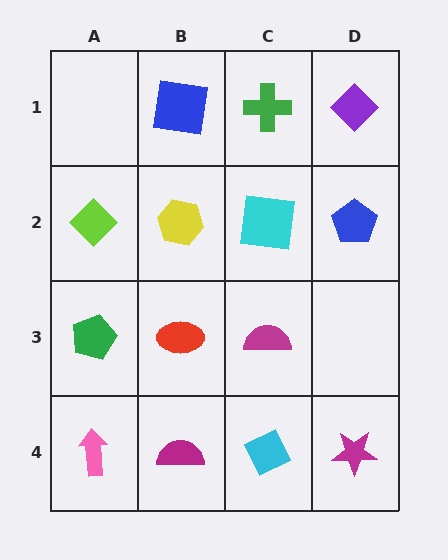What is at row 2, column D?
A blue pentagon.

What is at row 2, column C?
A cyan square.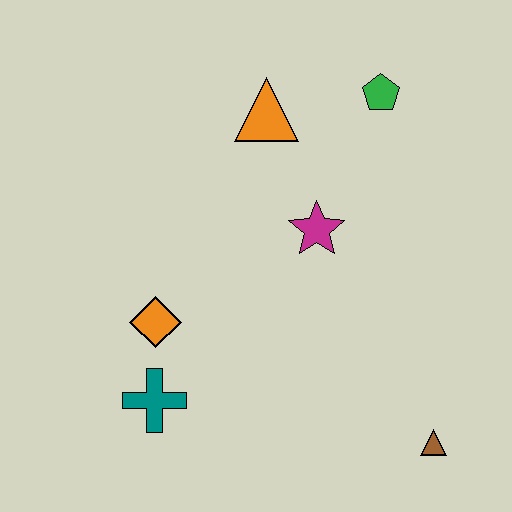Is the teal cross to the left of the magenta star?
Yes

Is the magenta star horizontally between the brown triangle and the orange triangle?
Yes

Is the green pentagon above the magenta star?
Yes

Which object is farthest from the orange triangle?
The brown triangle is farthest from the orange triangle.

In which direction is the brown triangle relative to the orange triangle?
The brown triangle is below the orange triangle.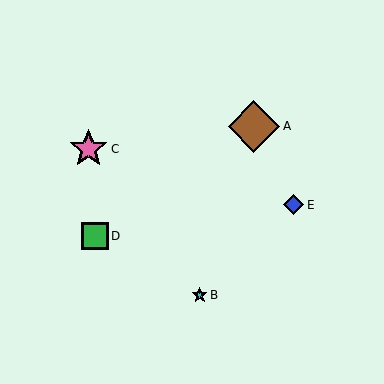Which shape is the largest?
The brown diamond (labeled A) is the largest.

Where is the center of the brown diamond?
The center of the brown diamond is at (254, 126).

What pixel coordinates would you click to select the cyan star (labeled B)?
Click at (200, 295) to select the cyan star B.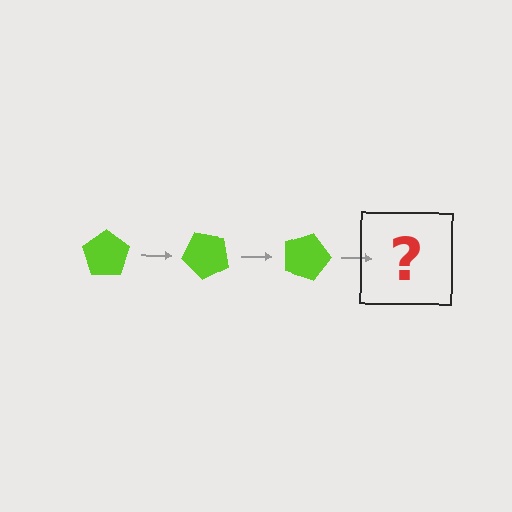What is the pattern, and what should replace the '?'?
The pattern is that the pentagon rotates 45 degrees each step. The '?' should be a lime pentagon rotated 135 degrees.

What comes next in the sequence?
The next element should be a lime pentagon rotated 135 degrees.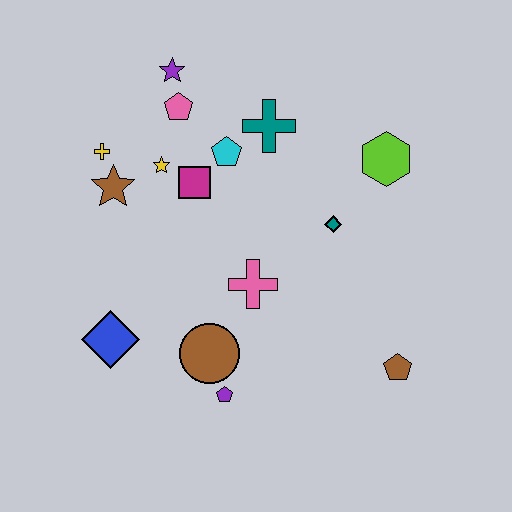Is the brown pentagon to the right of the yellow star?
Yes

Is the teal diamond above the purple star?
No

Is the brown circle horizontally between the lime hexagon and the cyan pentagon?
No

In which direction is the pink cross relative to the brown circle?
The pink cross is above the brown circle.